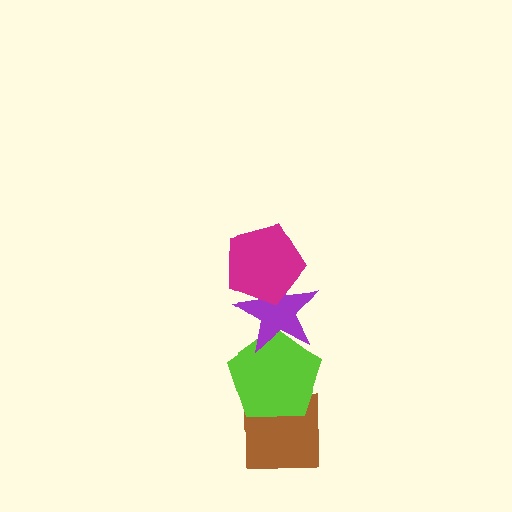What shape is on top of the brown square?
The lime pentagon is on top of the brown square.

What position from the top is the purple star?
The purple star is 2nd from the top.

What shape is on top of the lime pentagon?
The purple star is on top of the lime pentagon.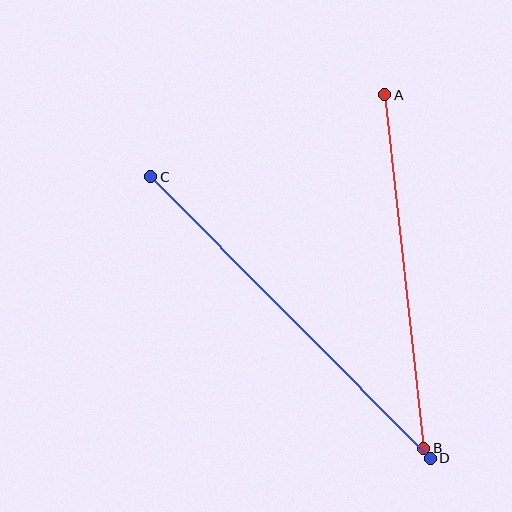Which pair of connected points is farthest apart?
Points C and D are farthest apart.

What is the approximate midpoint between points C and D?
The midpoint is at approximately (291, 318) pixels.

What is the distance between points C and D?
The distance is approximately 397 pixels.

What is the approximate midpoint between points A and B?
The midpoint is at approximately (404, 271) pixels.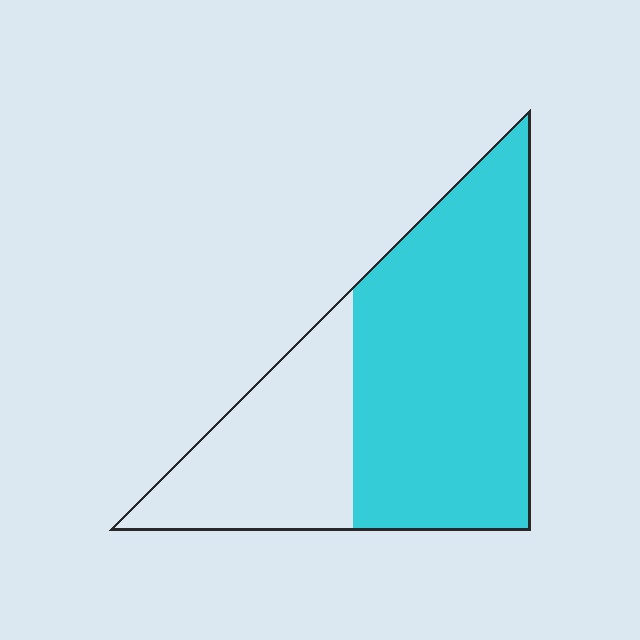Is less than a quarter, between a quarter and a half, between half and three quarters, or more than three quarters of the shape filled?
Between half and three quarters.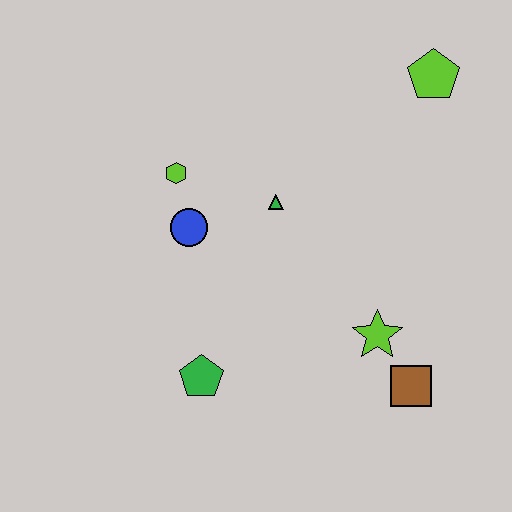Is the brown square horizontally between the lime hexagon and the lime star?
No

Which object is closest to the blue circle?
The lime hexagon is closest to the blue circle.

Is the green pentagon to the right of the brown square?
No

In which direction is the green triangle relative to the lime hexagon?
The green triangle is to the right of the lime hexagon.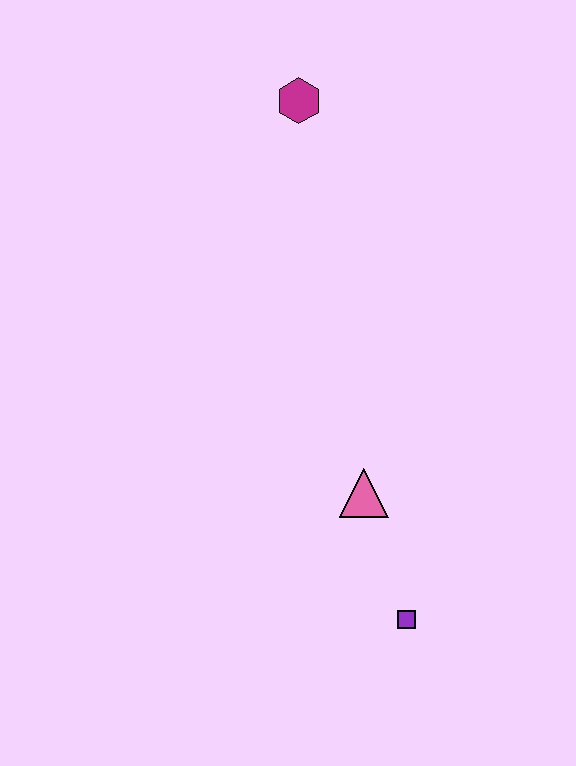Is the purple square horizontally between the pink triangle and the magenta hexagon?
No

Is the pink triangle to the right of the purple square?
No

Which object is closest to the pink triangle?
The purple square is closest to the pink triangle.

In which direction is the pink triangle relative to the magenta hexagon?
The pink triangle is below the magenta hexagon.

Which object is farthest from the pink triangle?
The magenta hexagon is farthest from the pink triangle.